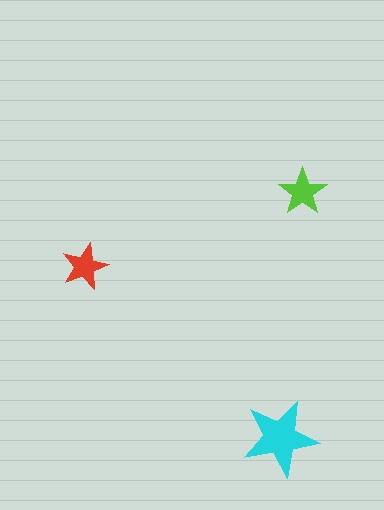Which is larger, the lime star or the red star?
The lime one.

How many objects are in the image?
There are 3 objects in the image.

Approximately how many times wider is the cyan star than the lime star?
About 1.5 times wider.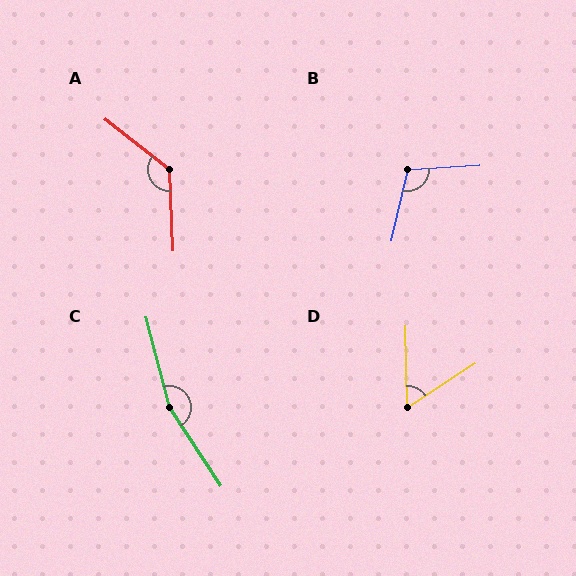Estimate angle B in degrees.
Approximately 107 degrees.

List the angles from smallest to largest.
D (58°), B (107°), A (131°), C (161°).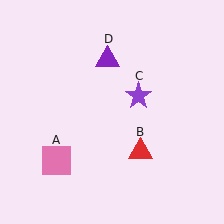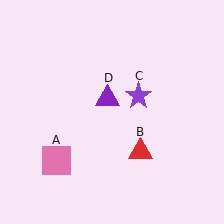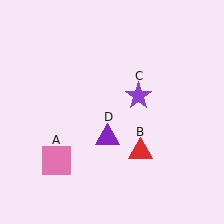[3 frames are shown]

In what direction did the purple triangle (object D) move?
The purple triangle (object D) moved down.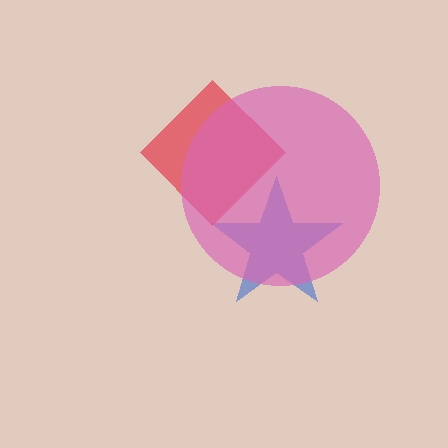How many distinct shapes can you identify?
There are 3 distinct shapes: a blue star, a red diamond, a pink circle.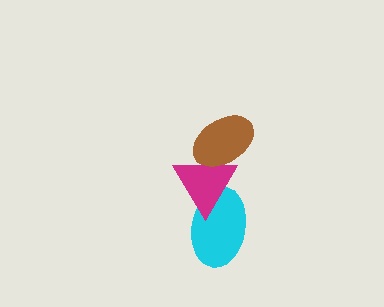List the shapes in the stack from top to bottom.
From top to bottom: the brown ellipse, the magenta triangle, the cyan ellipse.